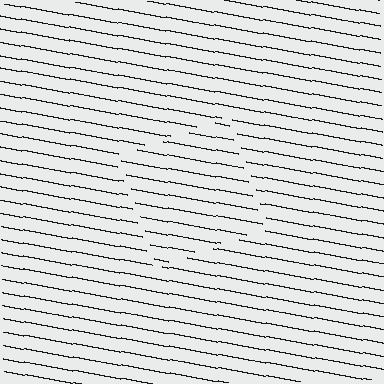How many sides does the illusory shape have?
4 sides — the line-ends trace a square.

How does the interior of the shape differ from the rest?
The interior of the shape contains the same grating, shifted by half a period — the contour is defined by the phase discontinuity where line-ends from the inner and outer gratings abut.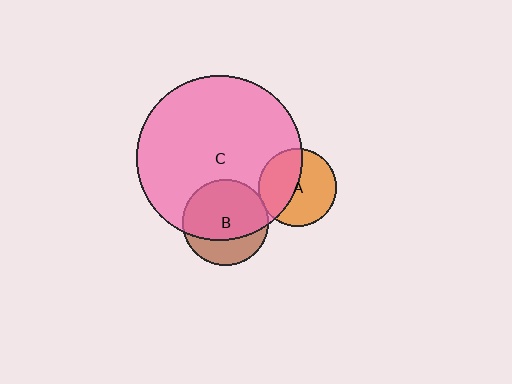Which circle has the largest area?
Circle C (pink).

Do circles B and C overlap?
Yes.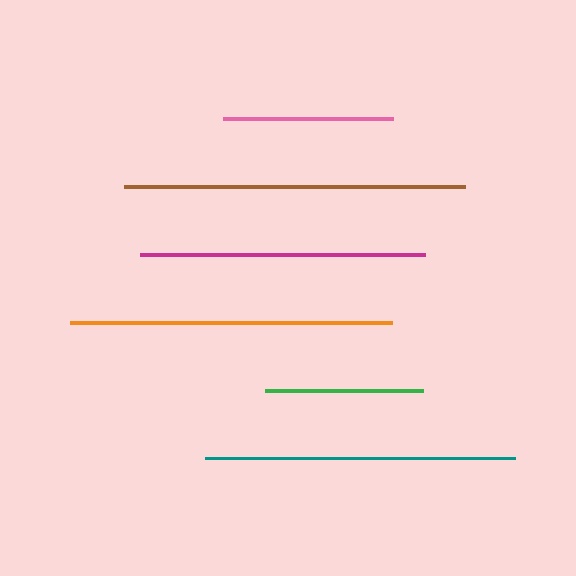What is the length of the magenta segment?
The magenta segment is approximately 284 pixels long.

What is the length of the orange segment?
The orange segment is approximately 322 pixels long.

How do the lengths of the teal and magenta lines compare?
The teal and magenta lines are approximately the same length.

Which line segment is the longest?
The brown line is the longest at approximately 341 pixels.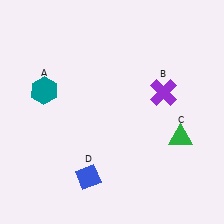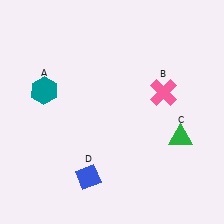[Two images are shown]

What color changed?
The cross (B) changed from purple in Image 1 to pink in Image 2.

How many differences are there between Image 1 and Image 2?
There is 1 difference between the two images.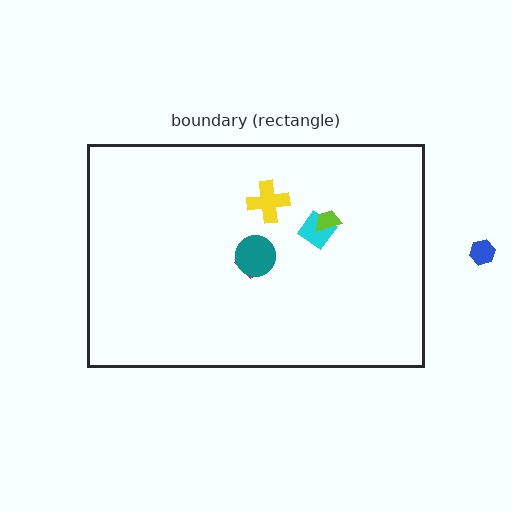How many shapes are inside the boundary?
6 inside, 1 outside.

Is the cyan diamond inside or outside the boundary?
Inside.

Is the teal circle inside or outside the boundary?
Inside.